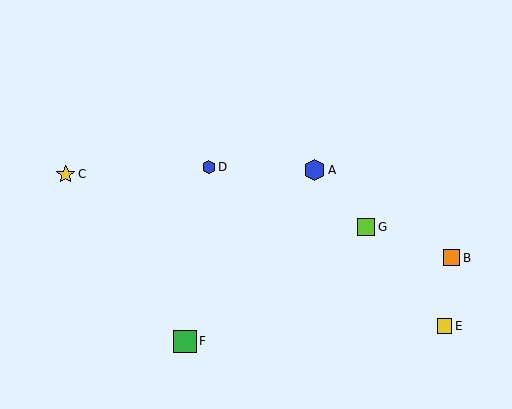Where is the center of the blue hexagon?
The center of the blue hexagon is at (209, 167).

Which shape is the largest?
The green square (labeled F) is the largest.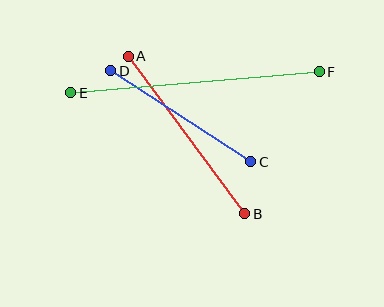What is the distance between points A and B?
The distance is approximately 196 pixels.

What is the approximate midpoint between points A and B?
The midpoint is at approximately (187, 135) pixels.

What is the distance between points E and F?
The distance is approximately 249 pixels.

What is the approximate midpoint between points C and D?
The midpoint is at approximately (181, 116) pixels.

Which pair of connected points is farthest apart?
Points E and F are farthest apart.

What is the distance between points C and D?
The distance is approximately 167 pixels.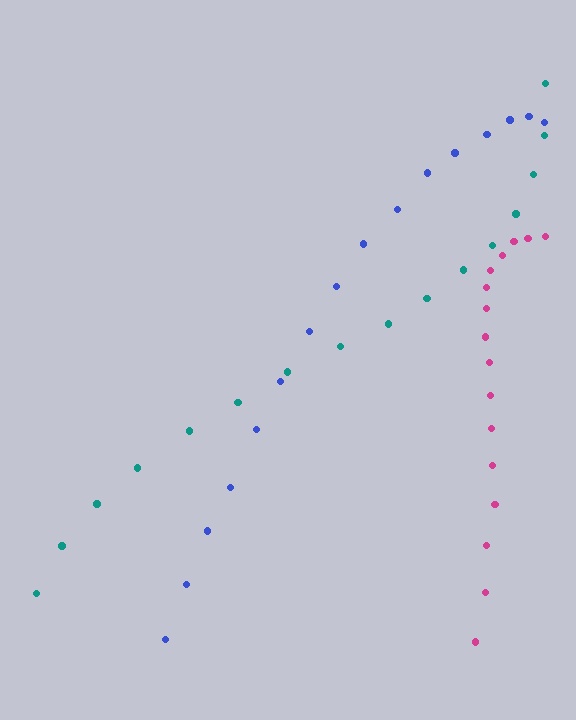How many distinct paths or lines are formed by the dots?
There are 3 distinct paths.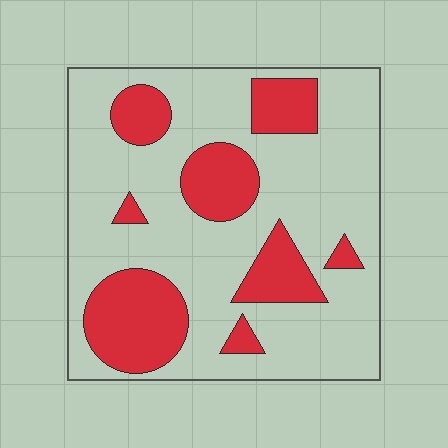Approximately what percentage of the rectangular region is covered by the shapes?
Approximately 30%.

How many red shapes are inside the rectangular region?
8.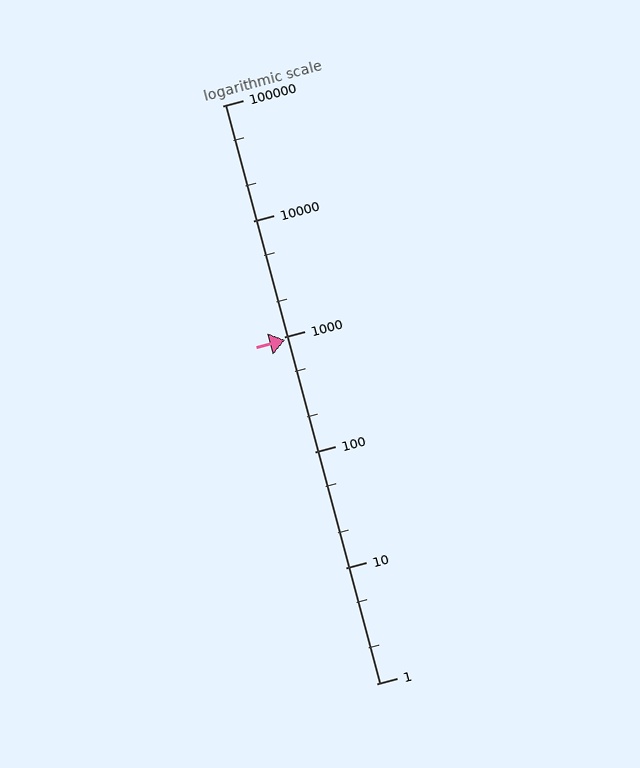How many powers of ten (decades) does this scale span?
The scale spans 5 decades, from 1 to 100000.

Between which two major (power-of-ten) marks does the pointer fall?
The pointer is between 100 and 1000.